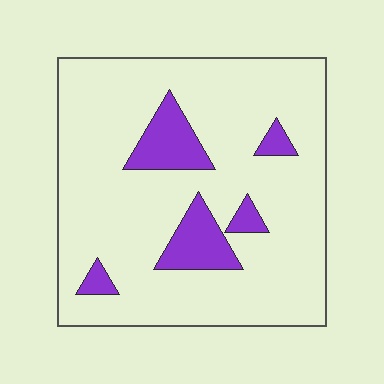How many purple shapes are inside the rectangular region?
5.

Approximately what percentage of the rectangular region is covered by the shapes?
Approximately 15%.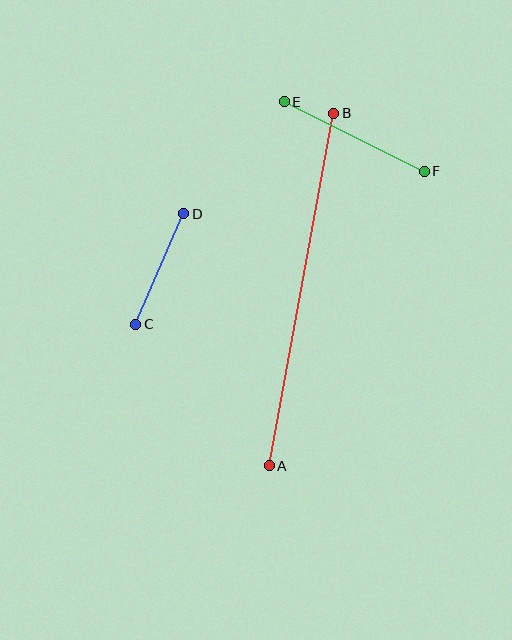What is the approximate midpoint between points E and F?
The midpoint is at approximately (354, 136) pixels.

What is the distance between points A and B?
The distance is approximately 359 pixels.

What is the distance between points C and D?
The distance is approximately 121 pixels.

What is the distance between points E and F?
The distance is approximately 157 pixels.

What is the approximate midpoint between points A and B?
The midpoint is at approximately (302, 290) pixels.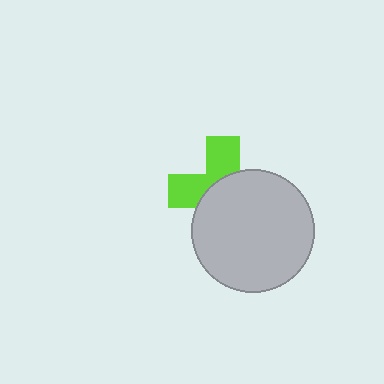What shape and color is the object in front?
The object in front is a light gray circle.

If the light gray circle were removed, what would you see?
You would see the complete lime cross.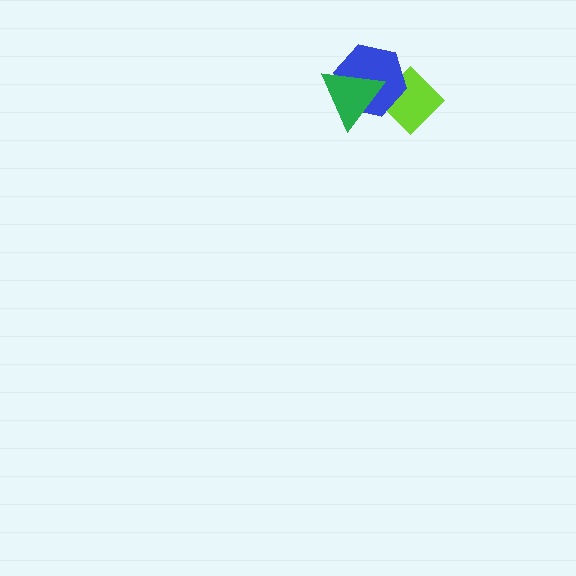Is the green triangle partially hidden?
No, no other shape covers it.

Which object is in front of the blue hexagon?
The green triangle is in front of the blue hexagon.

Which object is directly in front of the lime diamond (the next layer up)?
The blue hexagon is directly in front of the lime diamond.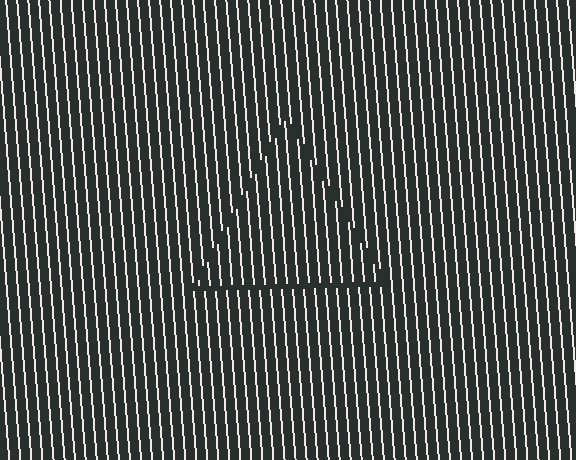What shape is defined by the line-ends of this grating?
An illusory triangle. The interior of the shape contains the same grating, shifted by half a period — the contour is defined by the phase discontinuity where line-ends from the inner and outer gratings abut.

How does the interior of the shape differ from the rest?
The interior of the shape contains the same grating, shifted by half a period — the contour is defined by the phase discontinuity where line-ends from the inner and outer gratings abut.